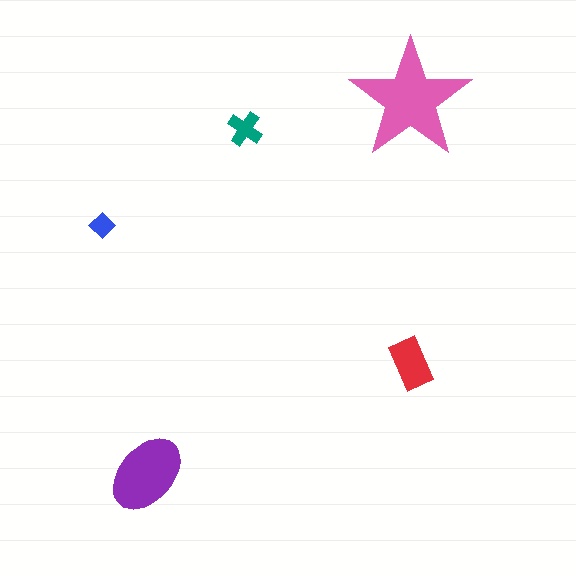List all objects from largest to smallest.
The pink star, the purple ellipse, the red rectangle, the teal cross, the blue diamond.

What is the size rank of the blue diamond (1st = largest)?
5th.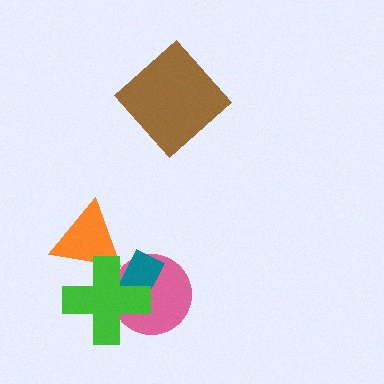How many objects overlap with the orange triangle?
1 object overlaps with the orange triangle.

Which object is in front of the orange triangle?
The green cross is in front of the orange triangle.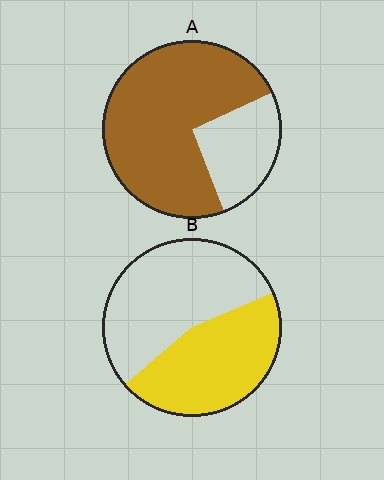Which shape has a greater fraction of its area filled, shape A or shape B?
Shape A.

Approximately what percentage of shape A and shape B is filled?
A is approximately 75% and B is approximately 45%.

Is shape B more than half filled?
No.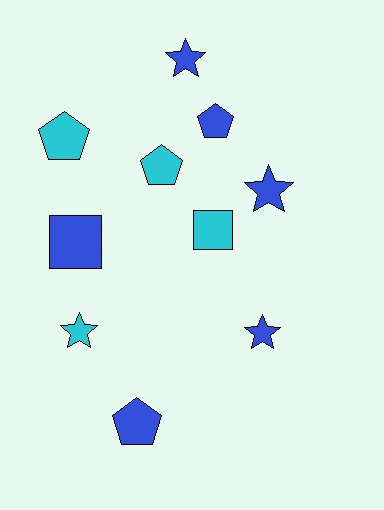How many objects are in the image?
There are 10 objects.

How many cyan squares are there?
There is 1 cyan square.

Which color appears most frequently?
Blue, with 6 objects.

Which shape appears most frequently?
Star, with 4 objects.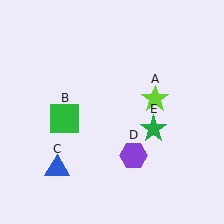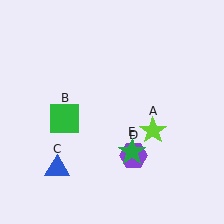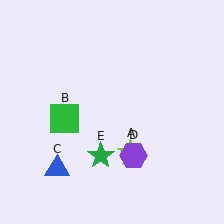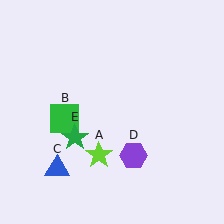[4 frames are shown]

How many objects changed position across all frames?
2 objects changed position: lime star (object A), green star (object E).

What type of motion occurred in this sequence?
The lime star (object A), green star (object E) rotated clockwise around the center of the scene.